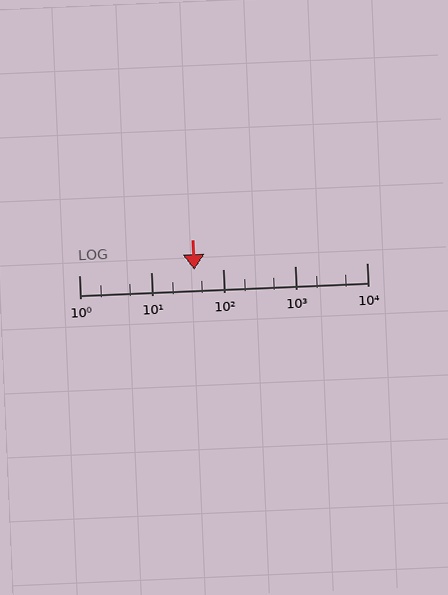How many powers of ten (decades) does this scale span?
The scale spans 4 decades, from 1 to 10000.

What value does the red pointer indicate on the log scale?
The pointer indicates approximately 40.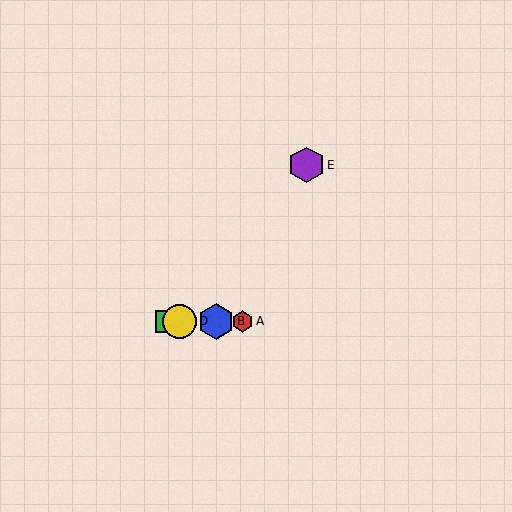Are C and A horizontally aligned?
Yes, both are at y≈321.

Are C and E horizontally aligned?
No, C is at y≈321 and E is at y≈165.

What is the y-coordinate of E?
Object E is at y≈165.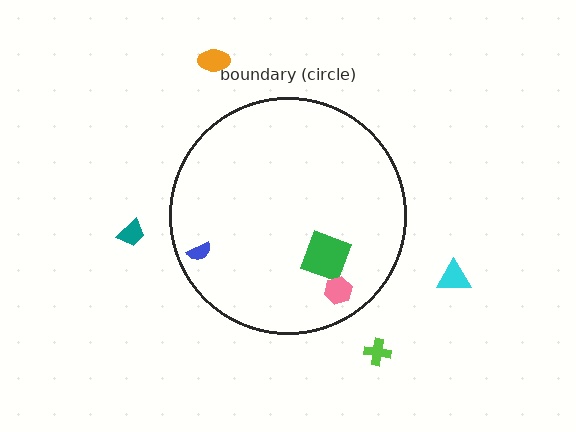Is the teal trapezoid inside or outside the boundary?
Outside.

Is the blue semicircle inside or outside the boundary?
Inside.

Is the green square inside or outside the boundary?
Inside.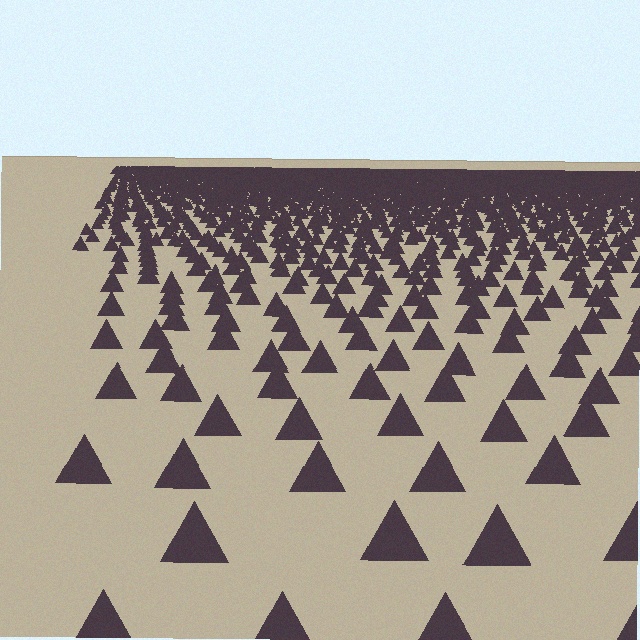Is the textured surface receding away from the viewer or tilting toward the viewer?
The surface is receding away from the viewer. Texture elements get smaller and denser toward the top.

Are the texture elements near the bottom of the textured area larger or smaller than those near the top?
Larger. Near the bottom, elements are closer to the viewer and appear at a bigger on-screen size.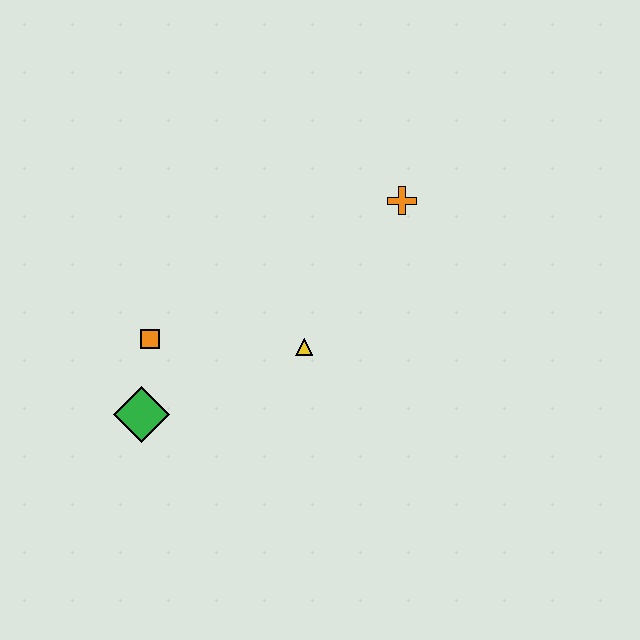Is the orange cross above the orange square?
Yes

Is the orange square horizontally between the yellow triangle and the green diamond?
Yes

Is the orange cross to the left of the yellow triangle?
No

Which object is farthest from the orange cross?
The green diamond is farthest from the orange cross.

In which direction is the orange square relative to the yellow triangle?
The orange square is to the left of the yellow triangle.